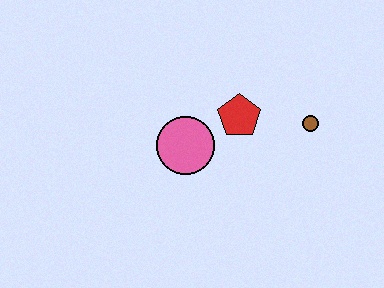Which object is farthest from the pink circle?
The brown circle is farthest from the pink circle.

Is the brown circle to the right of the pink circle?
Yes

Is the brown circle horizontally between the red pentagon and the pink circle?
No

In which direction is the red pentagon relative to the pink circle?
The red pentagon is to the right of the pink circle.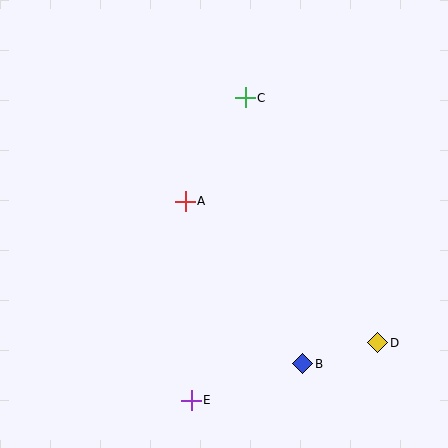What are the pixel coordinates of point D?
Point D is at (378, 343).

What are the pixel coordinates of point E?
Point E is at (191, 400).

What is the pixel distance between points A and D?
The distance between A and D is 239 pixels.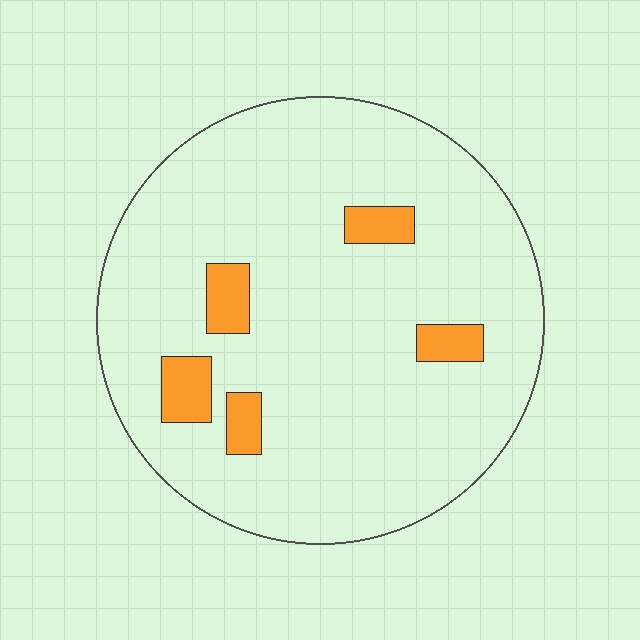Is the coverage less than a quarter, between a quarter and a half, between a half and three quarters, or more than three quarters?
Less than a quarter.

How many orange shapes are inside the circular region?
5.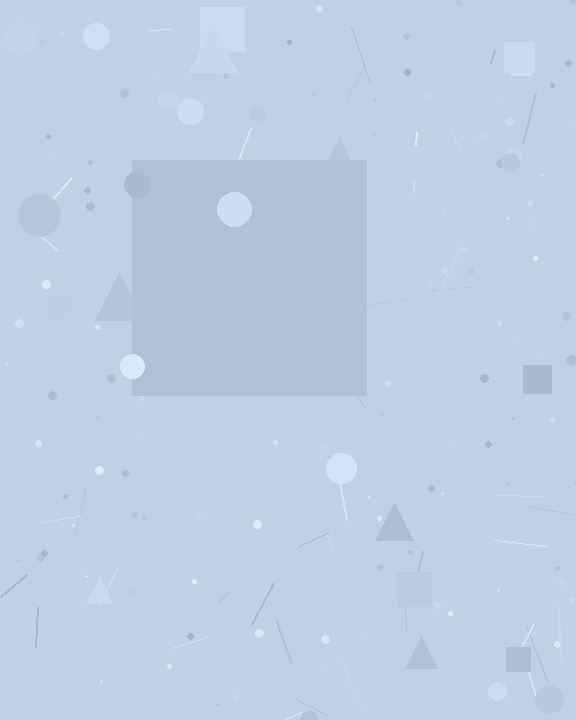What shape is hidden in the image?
A square is hidden in the image.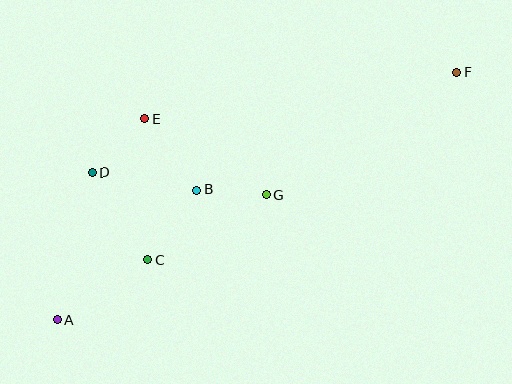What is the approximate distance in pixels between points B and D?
The distance between B and D is approximately 107 pixels.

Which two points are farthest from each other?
Points A and F are farthest from each other.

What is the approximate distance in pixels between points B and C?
The distance between B and C is approximately 85 pixels.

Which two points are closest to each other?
Points B and G are closest to each other.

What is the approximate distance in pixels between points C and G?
The distance between C and G is approximately 135 pixels.